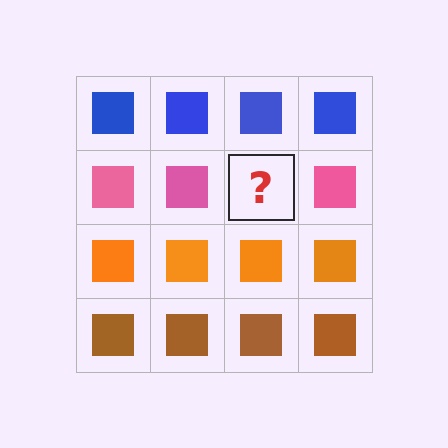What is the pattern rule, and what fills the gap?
The rule is that each row has a consistent color. The gap should be filled with a pink square.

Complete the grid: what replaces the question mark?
The question mark should be replaced with a pink square.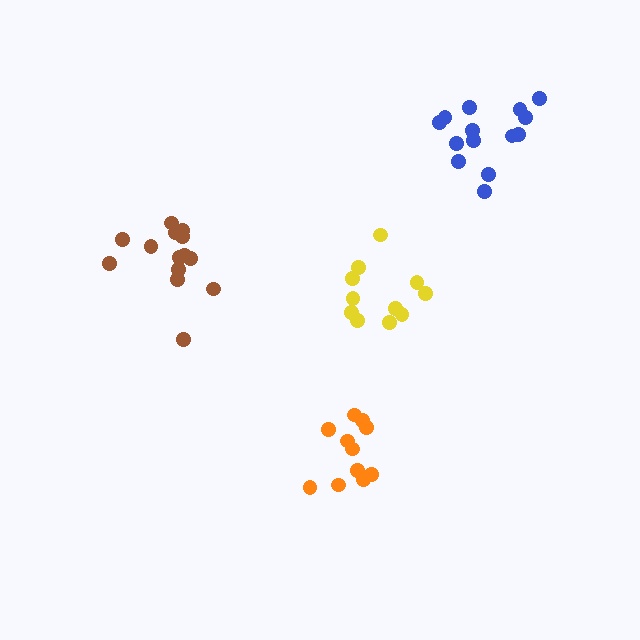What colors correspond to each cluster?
The clusters are colored: yellow, blue, orange, brown.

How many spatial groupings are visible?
There are 4 spatial groupings.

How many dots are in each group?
Group 1: 11 dots, Group 2: 14 dots, Group 3: 11 dots, Group 4: 14 dots (50 total).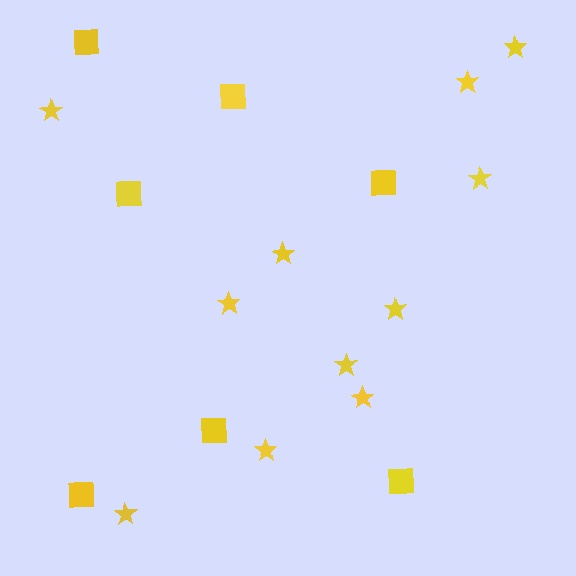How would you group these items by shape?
There are 2 groups: one group of squares (7) and one group of stars (11).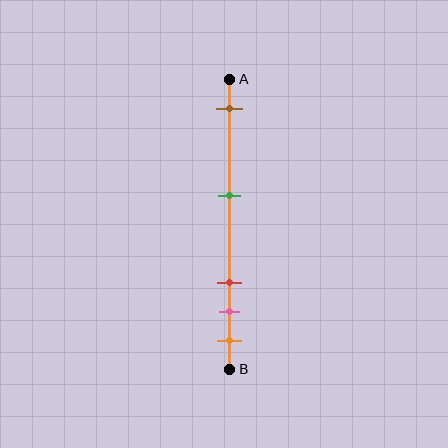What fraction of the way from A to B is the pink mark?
The pink mark is approximately 80% (0.8) of the way from A to B.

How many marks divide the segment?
There are 5 marks dividing the segment.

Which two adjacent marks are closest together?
The pink and orange marks are the closest adjacent pair.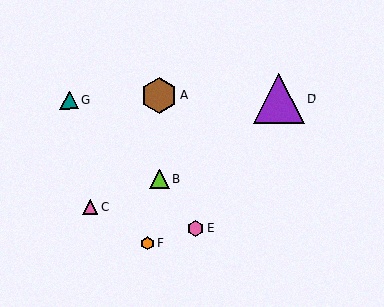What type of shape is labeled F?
Shape F is an orange hexagon.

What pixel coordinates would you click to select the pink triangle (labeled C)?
Click at (91, 207) to select the pink triangle C.